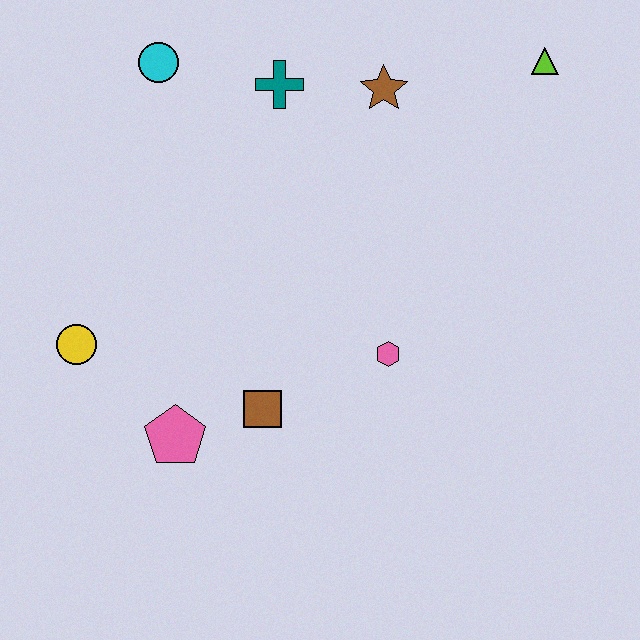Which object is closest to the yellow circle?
The pink pentagon is closest to the yellow circle.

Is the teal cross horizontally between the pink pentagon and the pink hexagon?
Yes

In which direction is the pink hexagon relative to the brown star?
The pink hexagon is below the brown star.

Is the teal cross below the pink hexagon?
No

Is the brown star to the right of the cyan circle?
Yes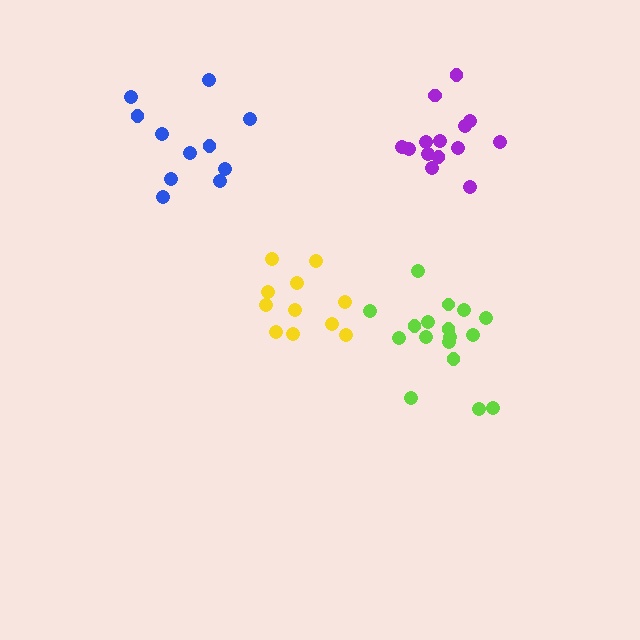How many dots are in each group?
Group 1: 17 dots, Group 2: 14 dots, Group 3: 11 dots, Group 4: 11 dots (53 total).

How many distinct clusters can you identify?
There are 4 distinct clusters.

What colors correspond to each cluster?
The clusters are colored: lime, purple, yellow, blue.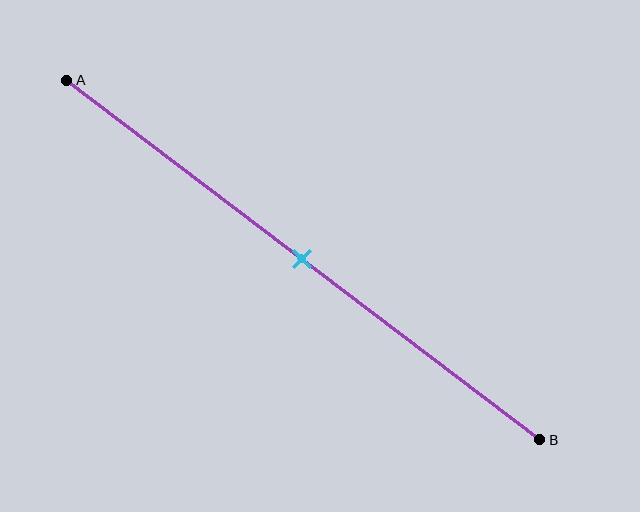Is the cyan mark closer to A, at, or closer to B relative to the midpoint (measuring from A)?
The cyan mark is approximately at the midpoint of segment AB.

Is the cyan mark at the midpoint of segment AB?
Yes, the mark is approximately at the midpoint.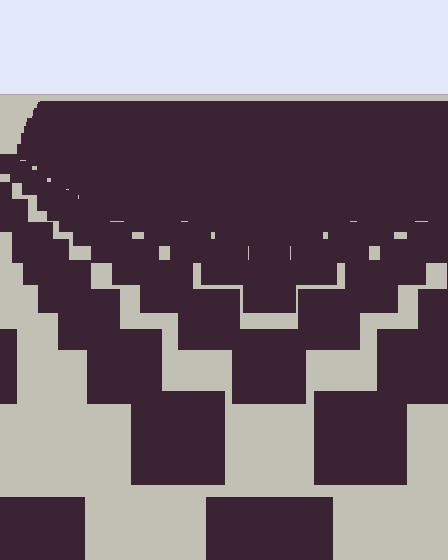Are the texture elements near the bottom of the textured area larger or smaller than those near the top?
Larger. Near the bottom, elements are closer to the viewer and appear at a bigger on-screen size.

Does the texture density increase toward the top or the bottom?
Density increases toward the top.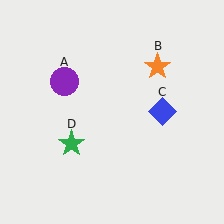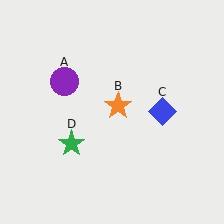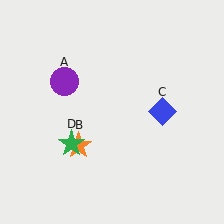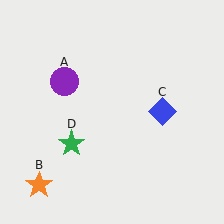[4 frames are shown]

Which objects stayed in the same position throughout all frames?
Purple circle (object A) and blue diamond (object C) and green star (object D) remained stationary.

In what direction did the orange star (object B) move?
The orange star (object B) moved down and to the left.